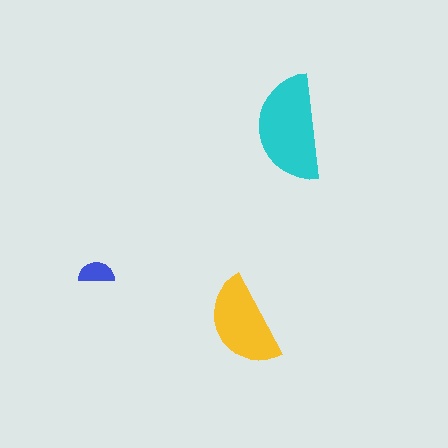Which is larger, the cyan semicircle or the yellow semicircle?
The cyan one.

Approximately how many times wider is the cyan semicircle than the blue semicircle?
About 3 times wider.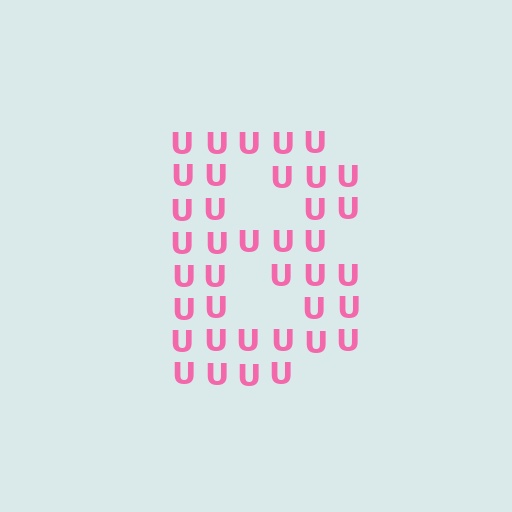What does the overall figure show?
The overall figure shows the letter B.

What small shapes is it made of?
It is made of small letter U's.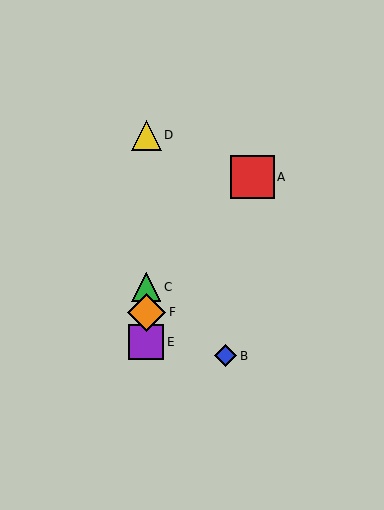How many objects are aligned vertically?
4 objects (C, D, E, F) are aligned vertically.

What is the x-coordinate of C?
Object C is at x≈146.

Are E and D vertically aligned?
Yes, both are at x≈146.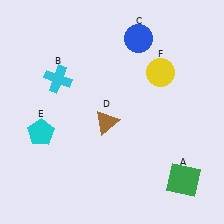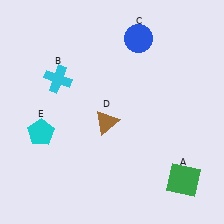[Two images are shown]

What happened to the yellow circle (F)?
The yellow circle (F) was removed in Image 2. It was in the top-right area of Image 1.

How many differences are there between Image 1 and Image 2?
There is 1 difference between the two images.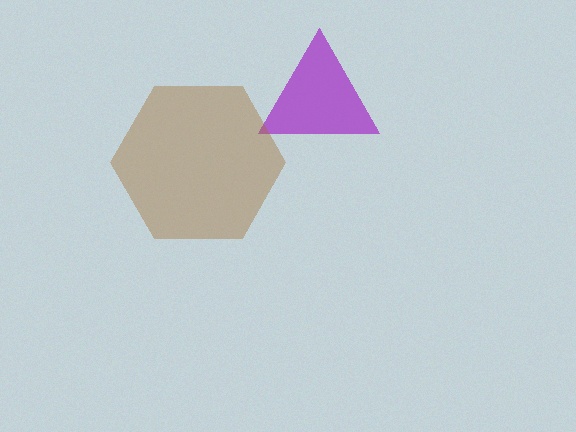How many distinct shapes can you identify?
There are 2 distinct shapes: a purple triangle, a brown hexagon.